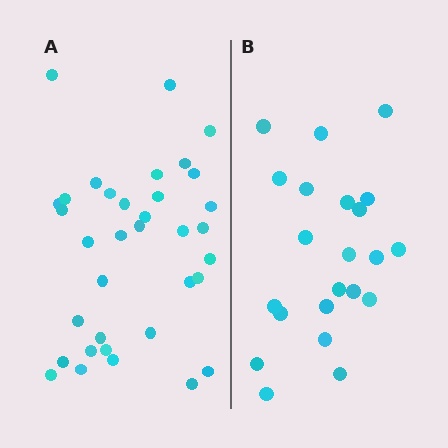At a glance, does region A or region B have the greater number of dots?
Region A (the left region) has more dots.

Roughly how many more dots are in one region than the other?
Region A has approximately 15 more dots than region B.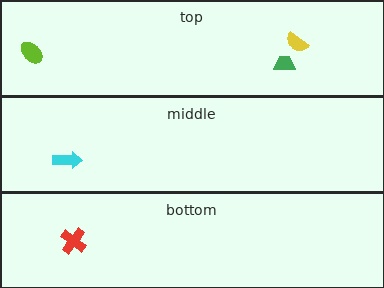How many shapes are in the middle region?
1.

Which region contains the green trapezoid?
The top region.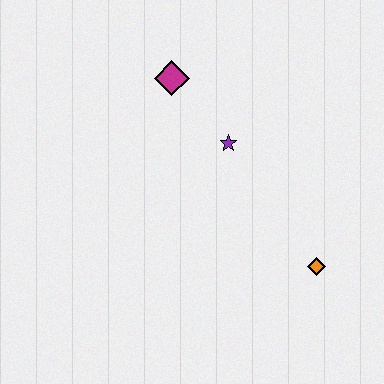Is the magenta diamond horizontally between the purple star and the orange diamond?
No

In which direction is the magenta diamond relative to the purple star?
The magenta diamond is above the purple star.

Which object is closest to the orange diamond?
The purple star is closest to the orange diamond.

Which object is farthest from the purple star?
The orange diamond is farthest from the purple star.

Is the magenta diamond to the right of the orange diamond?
No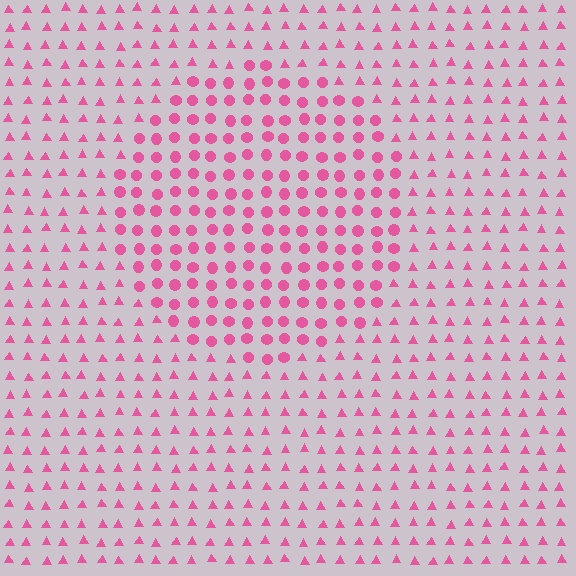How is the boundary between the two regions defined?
The boundary is defined by a change in element shape: circles inside vs. triangles outside. All elements share the same color and spacing.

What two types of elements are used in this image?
The image uses circles inside the circle region and triangles outside it.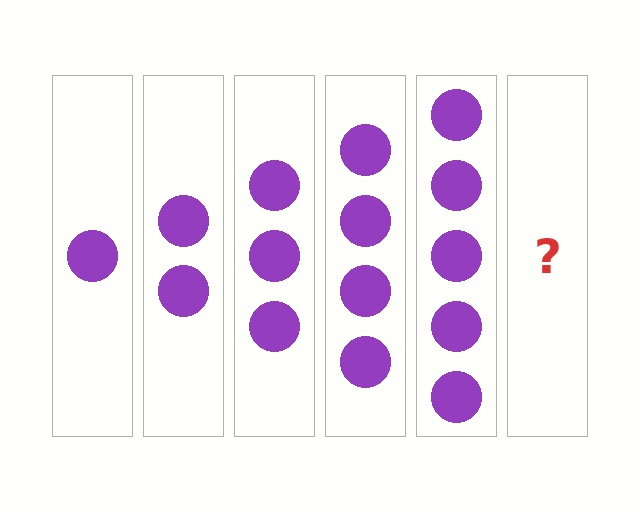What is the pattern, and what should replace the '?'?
The pattern is that each step adds one more circle. The '?' should be 6 circles.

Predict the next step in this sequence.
The next step is 6 circles.